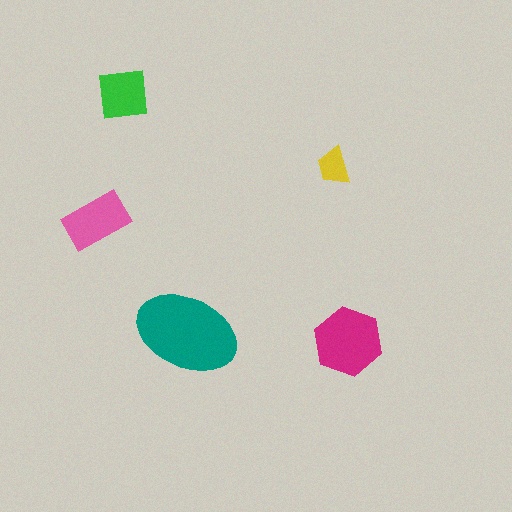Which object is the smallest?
The yellow trapezoid.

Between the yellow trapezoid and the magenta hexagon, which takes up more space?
The magenta hexagon.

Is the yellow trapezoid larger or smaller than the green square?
Smaller.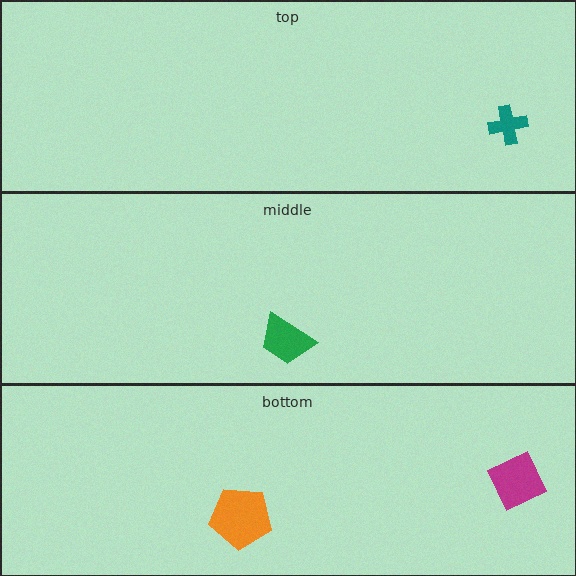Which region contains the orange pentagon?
The bottom region.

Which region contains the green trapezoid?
The middle region.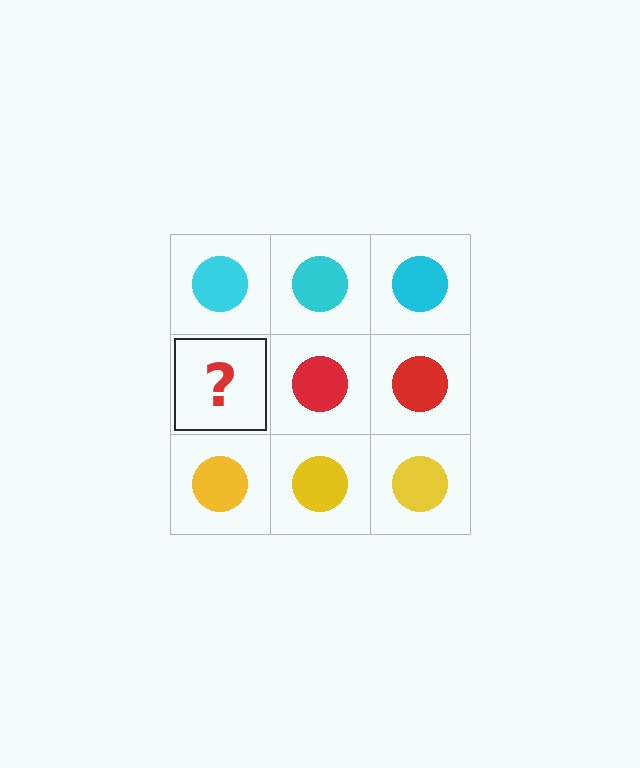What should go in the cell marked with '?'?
The missing cell should contain a red circle.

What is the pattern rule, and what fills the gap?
The rule is that each row has a consistent color. The gap should be filled with a red circle.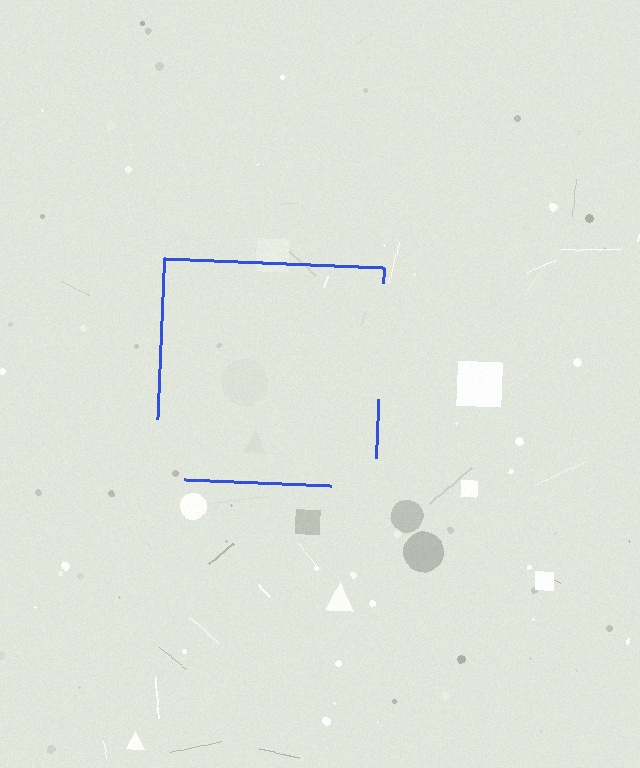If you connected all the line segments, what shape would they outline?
They would outline a square.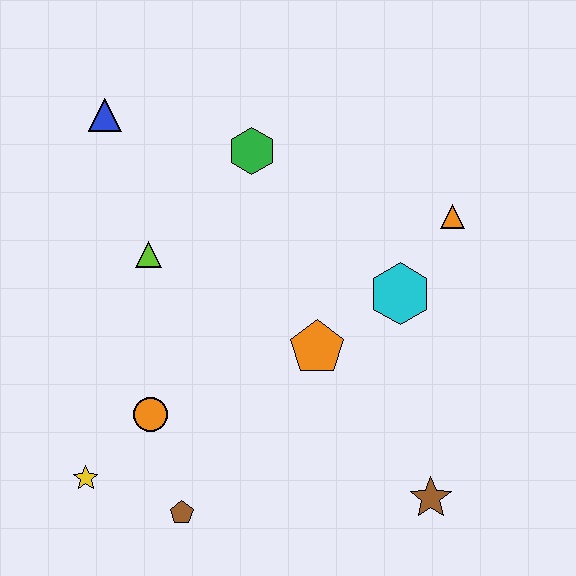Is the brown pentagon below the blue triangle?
Yes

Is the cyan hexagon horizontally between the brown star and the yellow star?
Yes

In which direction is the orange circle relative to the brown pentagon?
The orange circle is above the brown pentagon.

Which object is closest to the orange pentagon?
The cyan hexagon is closest to the orange pentagon.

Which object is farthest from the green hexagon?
The brown star is farthest from the green hexagon.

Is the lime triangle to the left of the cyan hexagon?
Yes